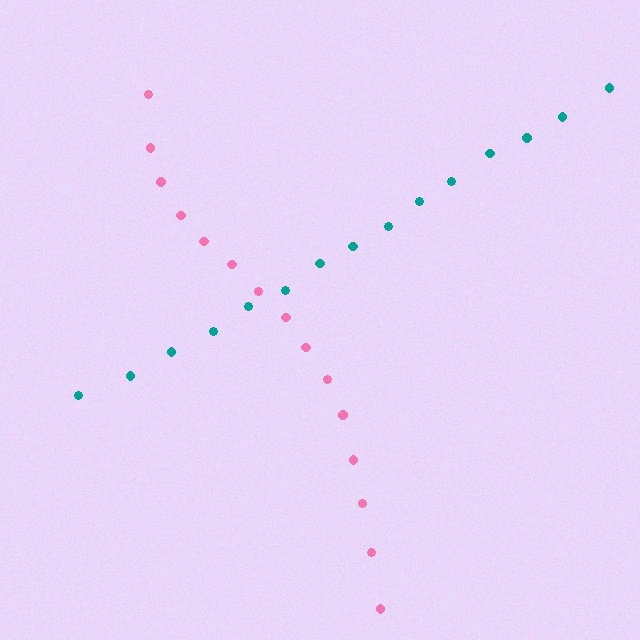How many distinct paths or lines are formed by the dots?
There are 2 distinct paths.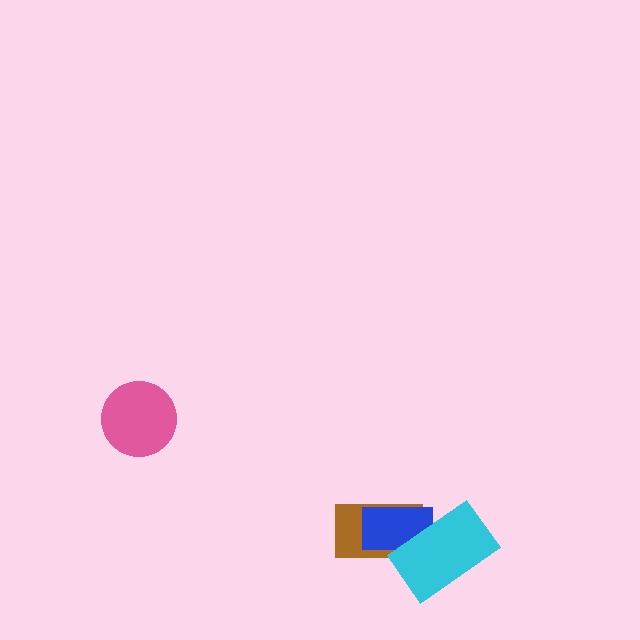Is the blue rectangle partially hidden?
Yes, it is partially covered by another shape.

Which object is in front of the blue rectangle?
The cyan rectangle is in front of the blue rectangle.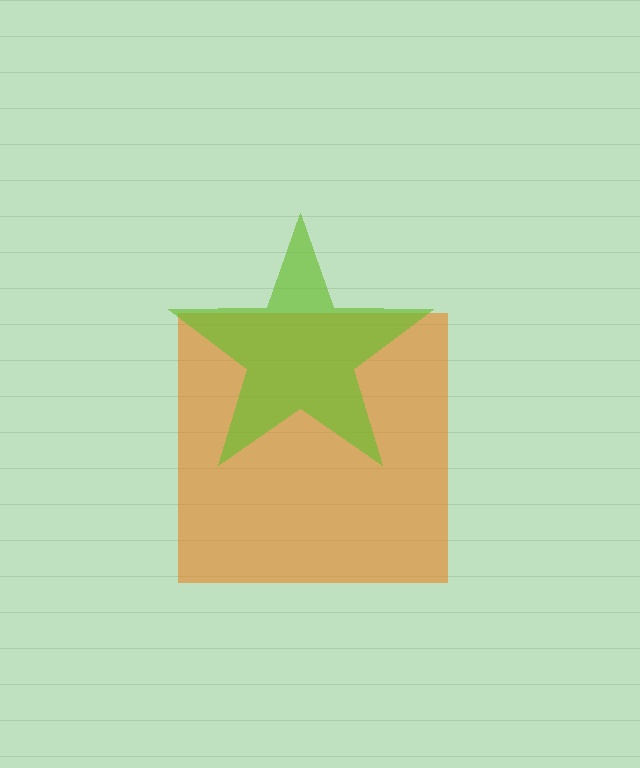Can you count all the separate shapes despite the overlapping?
Yes, there are 2 separate shapes.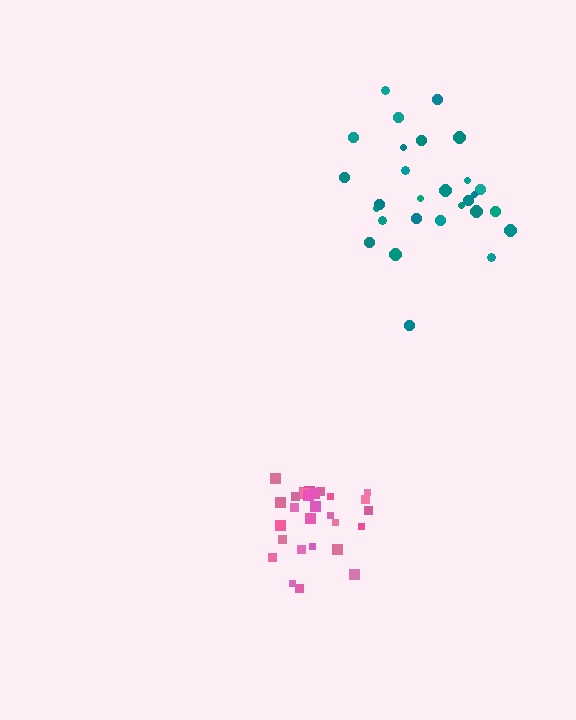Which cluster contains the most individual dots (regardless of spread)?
Pink (28).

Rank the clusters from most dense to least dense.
pink, teal.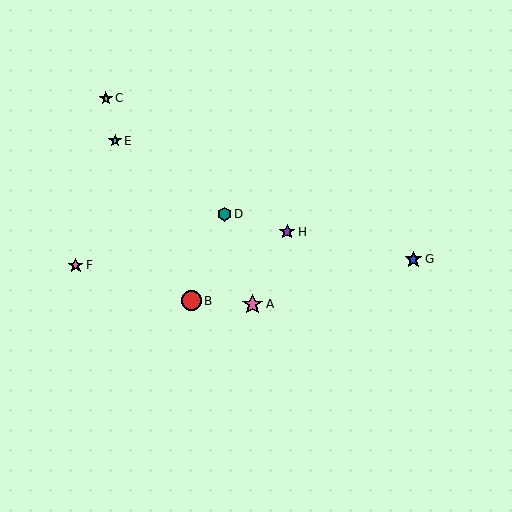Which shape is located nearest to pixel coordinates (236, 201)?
The teal hexagon (labeled D) at (225, 214) is nearest to that location.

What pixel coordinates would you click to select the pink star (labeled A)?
Click at (252, 304) to select the pink star A.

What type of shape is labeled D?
Shape D is a teal hexagon.